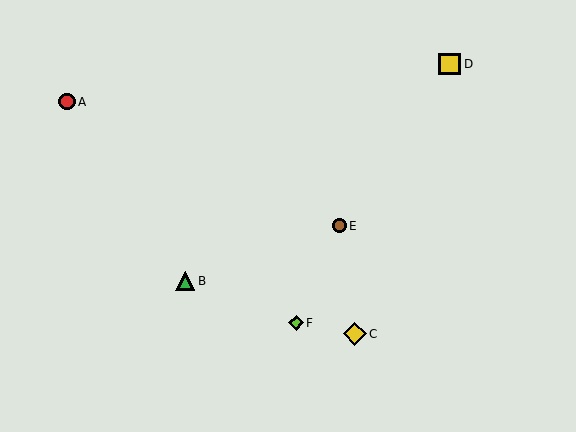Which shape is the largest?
The yellow diamond (labeled C) is the largest.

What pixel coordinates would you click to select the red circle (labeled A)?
Click at (67, 102) to select the red circle A.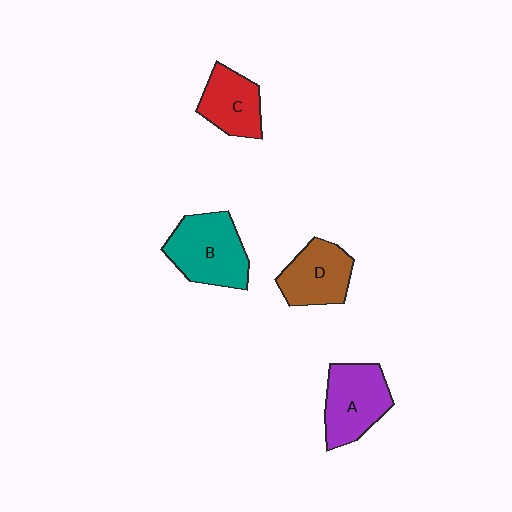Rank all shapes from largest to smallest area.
From largest to smallest: B (teal), A (purple), D (brown), C (red).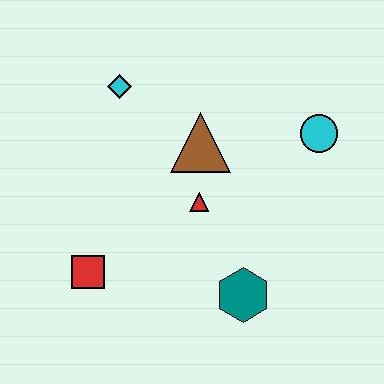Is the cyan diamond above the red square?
Yes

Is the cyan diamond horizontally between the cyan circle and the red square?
Yes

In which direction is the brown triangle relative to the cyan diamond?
The brown triangle is to the right of the cyan diamond.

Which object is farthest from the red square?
The cyan circle is farthest from the red square.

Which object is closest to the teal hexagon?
The red triangle is closest to the teal hexagon.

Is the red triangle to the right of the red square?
Yes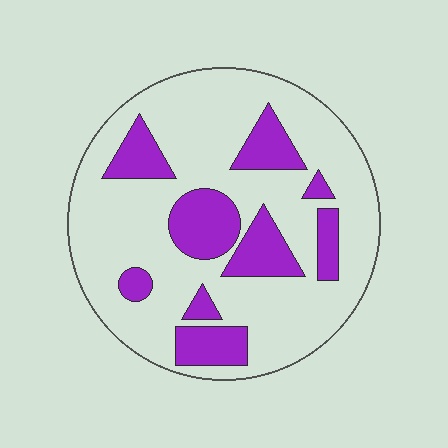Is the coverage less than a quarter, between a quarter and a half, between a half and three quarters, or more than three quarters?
Between a quarter and a half.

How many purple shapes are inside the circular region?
9.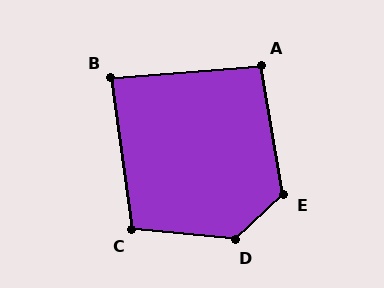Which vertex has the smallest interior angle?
B, at approximately 87 degrees.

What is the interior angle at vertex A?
Approximately 95 degrees (obtuse).